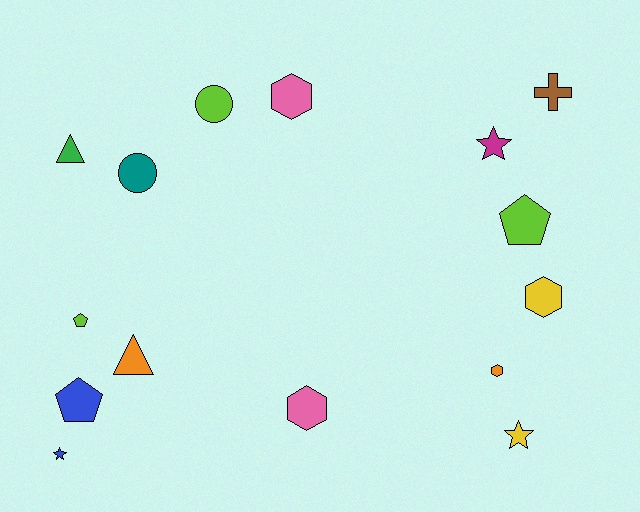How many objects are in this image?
There are 15 objects.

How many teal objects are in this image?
There is 1 teal object.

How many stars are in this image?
There are 3 stars.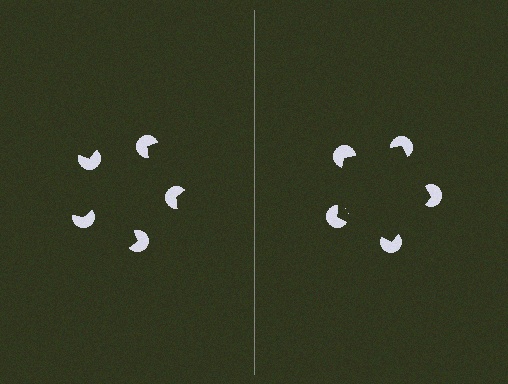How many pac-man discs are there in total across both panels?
10 — 5 on each side.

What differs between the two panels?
The pac-man discs are positioned identically on both sides; only the wedge orientations differ. On the right they align to a pentagon; on the left they are misaligned.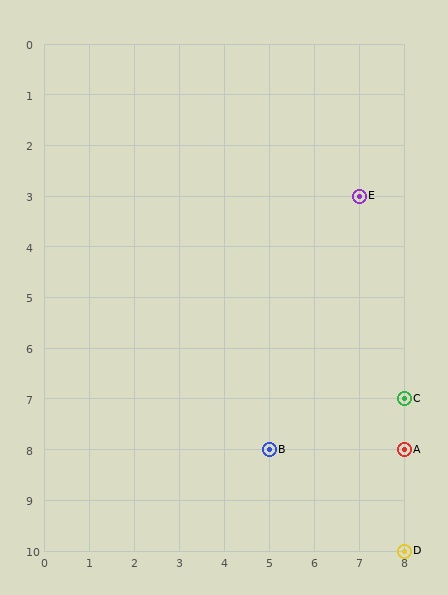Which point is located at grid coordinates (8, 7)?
Point C is at (8, 7).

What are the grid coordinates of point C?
Point C is at grid coordinates (8, 7).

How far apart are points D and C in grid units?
Points D and C are 3 rows apart.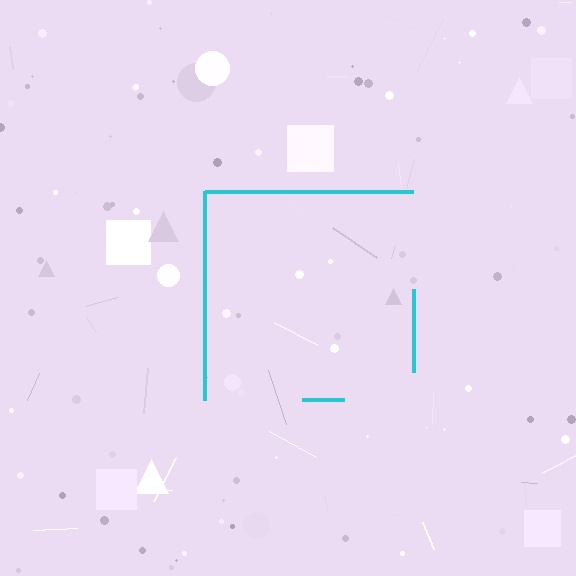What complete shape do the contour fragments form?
The contour fragments form a square.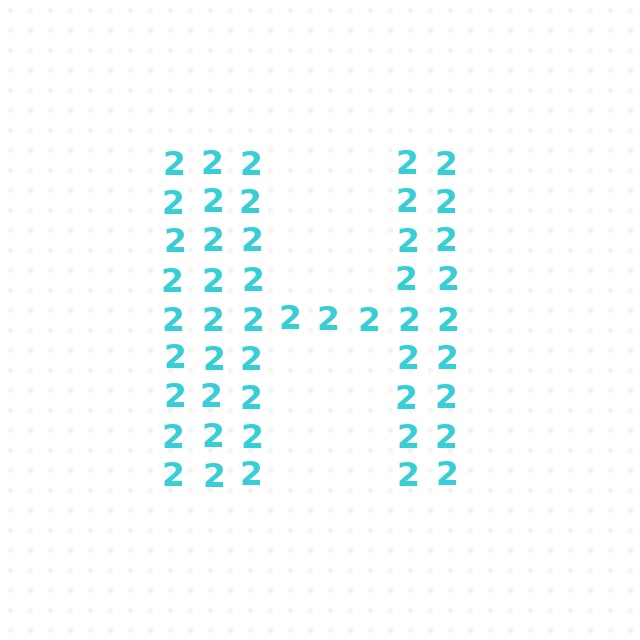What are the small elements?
The small elements are digit 2's.